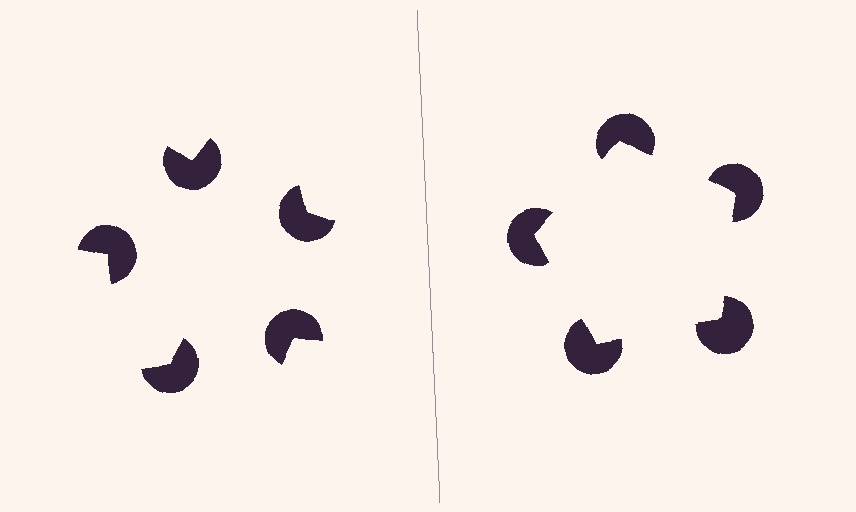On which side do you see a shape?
An illusory pentagon appears on the right side. On the left side the wedge cuts are rotated, so no coherent shape forms.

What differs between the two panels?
The pac-man discs are positioned identically on both sides; only the wedge orientations differ. On the right they align to a pentagon; on the left they are misaligned.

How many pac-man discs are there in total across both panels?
10 — 5 on each side.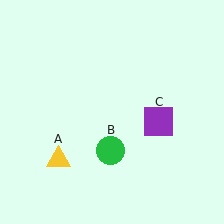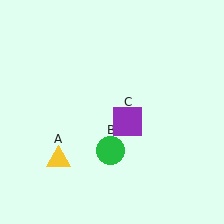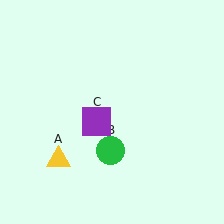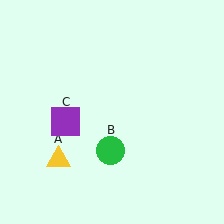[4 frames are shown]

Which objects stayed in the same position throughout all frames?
Yellow triangle (object A) and green circle (object B) remained stationary.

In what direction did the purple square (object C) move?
The purple square (object C) moved left.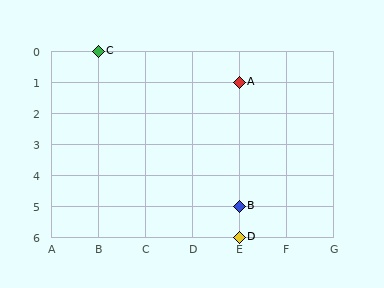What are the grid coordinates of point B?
Point B is at grid coordinates (E, 5).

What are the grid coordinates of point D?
Point D is at grid coordinates (E, 6).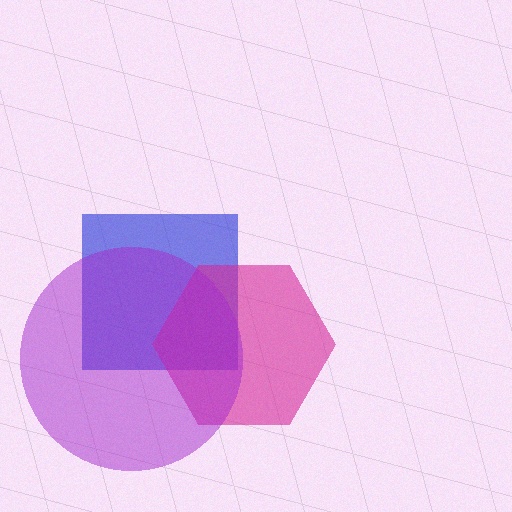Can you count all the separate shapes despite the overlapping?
Yes, there are 3 separate shapes.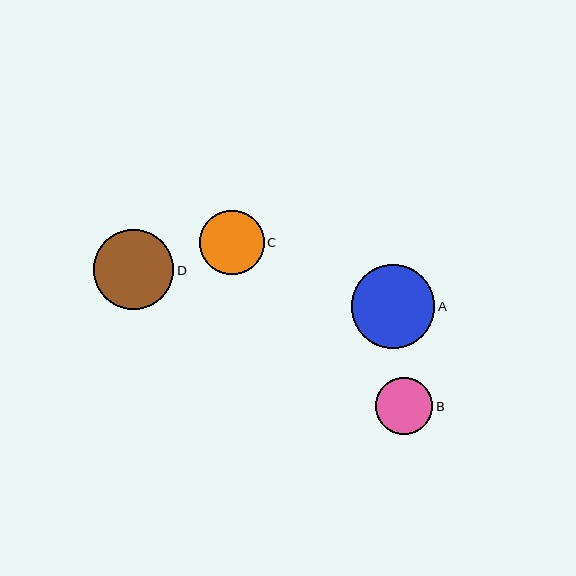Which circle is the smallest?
Circle B is the smallest with a size of approximately 57 pixels.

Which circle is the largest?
Circle A is the largest with a size of approximately 83 pixels.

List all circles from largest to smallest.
From largest to smallest: A, D, C, B.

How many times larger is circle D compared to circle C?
Circle D is approximately 1.2 times the size of circle C.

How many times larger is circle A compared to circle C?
Circle A is approximately 1.3 times the size of circle C.